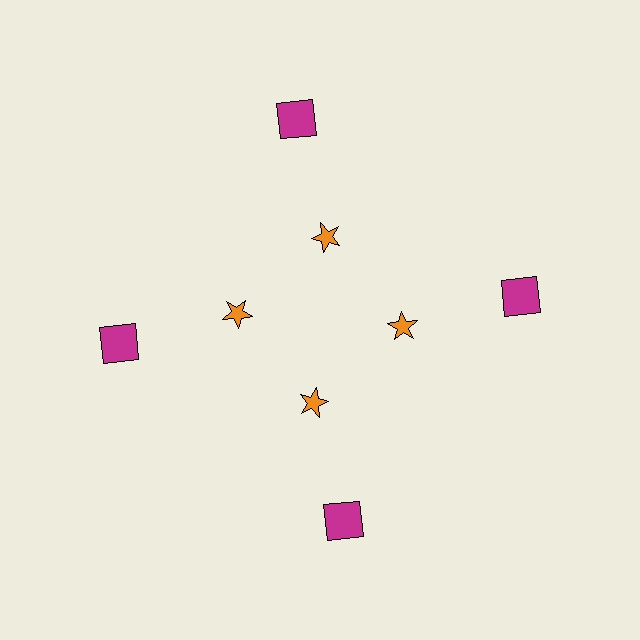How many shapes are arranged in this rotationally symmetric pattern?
There are 8 shapes, arranged in 4 groups of 2.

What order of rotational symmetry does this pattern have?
This pattern has 4-fold rotational symmetry.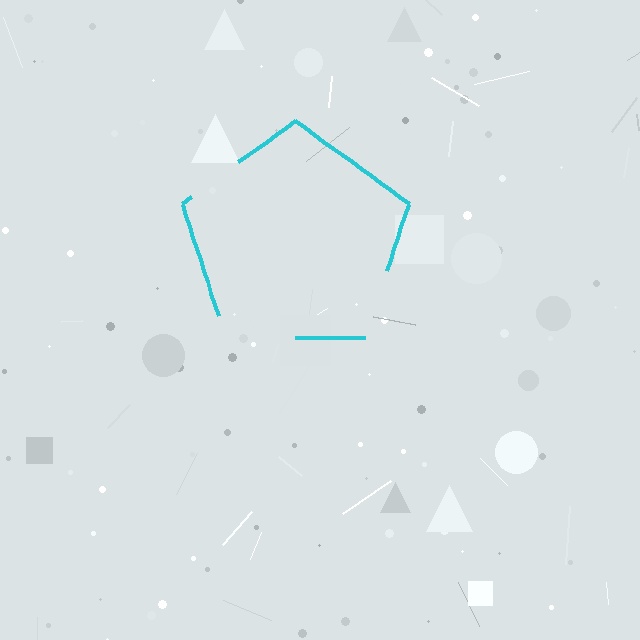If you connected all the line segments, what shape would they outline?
They would outline a pentagon.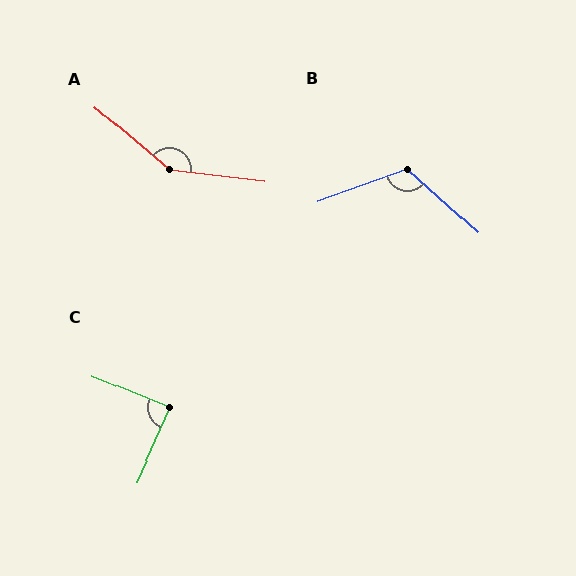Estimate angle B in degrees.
Approximately 118 degrees.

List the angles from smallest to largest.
C (88°), B (118°), A (147°).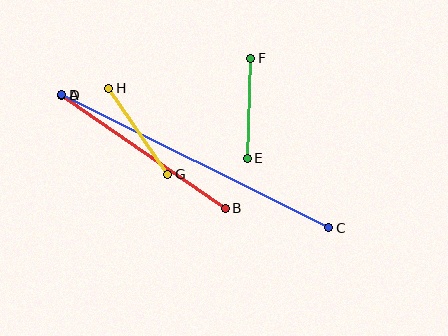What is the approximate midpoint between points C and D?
The midpoint is at approximately (195, 161) pixels.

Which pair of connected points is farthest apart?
Points C and D are farthest apart.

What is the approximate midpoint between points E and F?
The midpoint is at approximately (249, 108) pixels.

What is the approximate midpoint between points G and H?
The midpoint is at approximately (138, 131) pixels.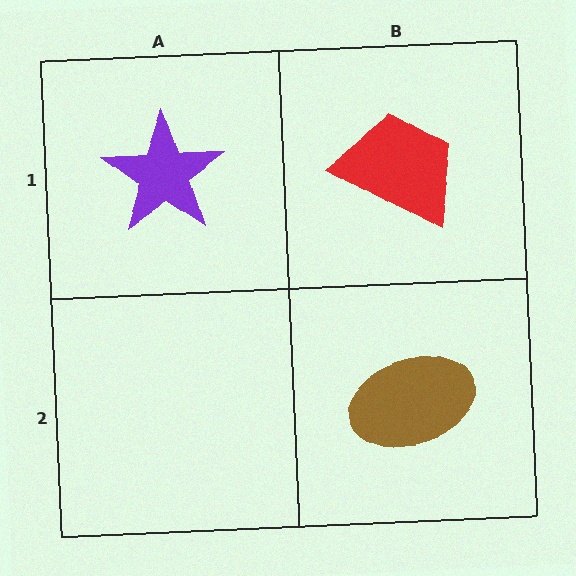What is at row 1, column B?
A red trapezoid.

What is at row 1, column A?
A purple star.